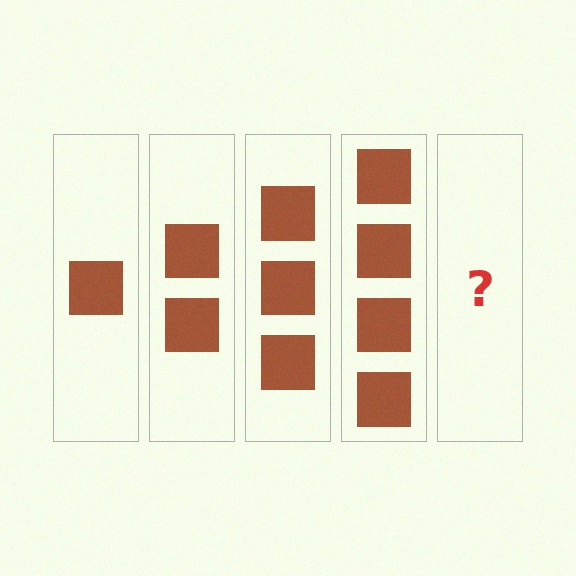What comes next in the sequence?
The next element should be 5 squares.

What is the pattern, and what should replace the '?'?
The pattern is that each step adds one more square. The '?' should be 5 squares.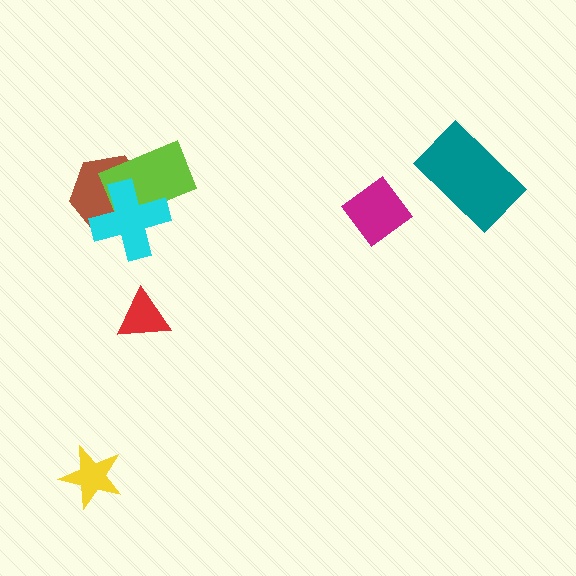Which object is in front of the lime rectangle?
The cyan cross is in front of the lime rectangle.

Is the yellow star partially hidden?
No, no other shape covers it.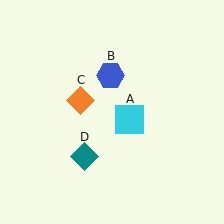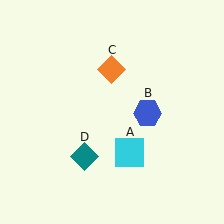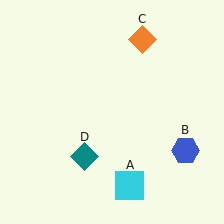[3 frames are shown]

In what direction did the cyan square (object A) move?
The cyan square (object A) moved down.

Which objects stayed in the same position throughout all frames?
Teal diamond (object D) remained stationary.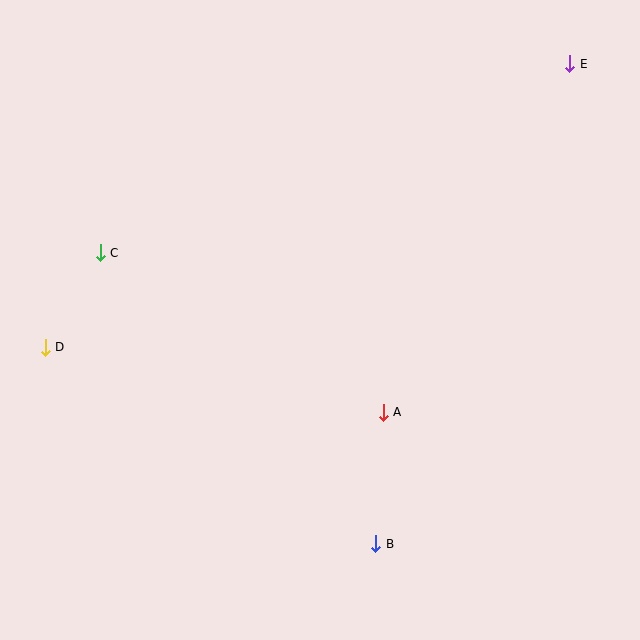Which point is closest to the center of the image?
Point A at (383, 412) is closest to the center.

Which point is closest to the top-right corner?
Point E is closest to the top-right corner.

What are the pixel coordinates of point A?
Point A is at (383, 412).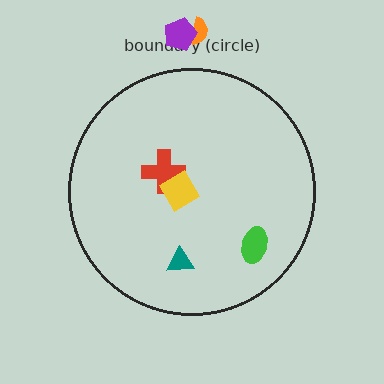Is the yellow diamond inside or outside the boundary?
Inside.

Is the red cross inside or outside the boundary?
Inside.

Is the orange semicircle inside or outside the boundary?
Outside.